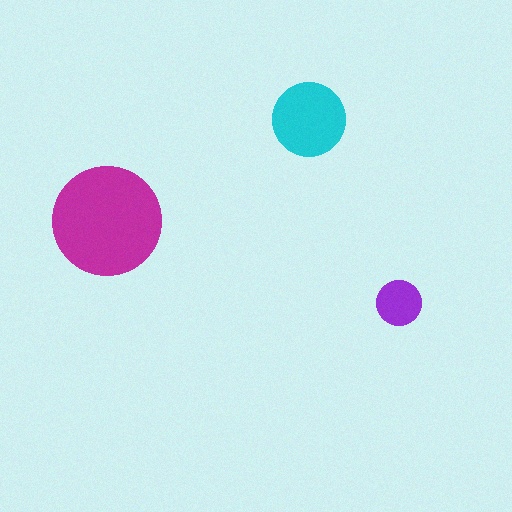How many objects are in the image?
There are 3 objects in the image.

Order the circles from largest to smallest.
the magenta one, the cyan one, the purple one.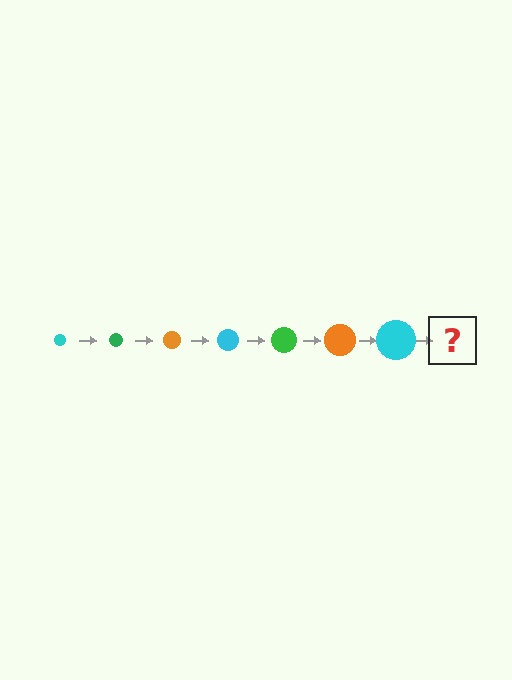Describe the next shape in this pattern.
It should be a green circle, larger than the previous one.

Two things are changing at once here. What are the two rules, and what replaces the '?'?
The two rules are that the circle grows larger each step and the color cycles through cyan, green, and orange. The '?' should be a green circle, larger than the previous one.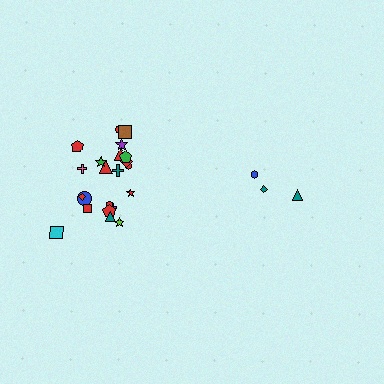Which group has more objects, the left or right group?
The left group.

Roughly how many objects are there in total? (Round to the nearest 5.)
Roughly 25 objects in total.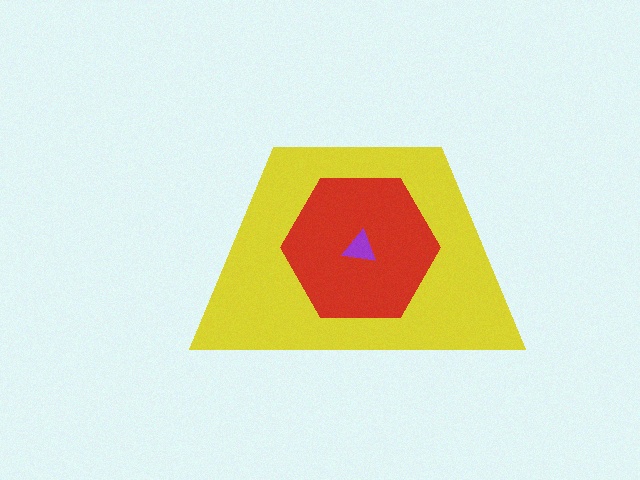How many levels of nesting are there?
3.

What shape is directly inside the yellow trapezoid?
The red hexagon.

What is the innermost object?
The purple triangle.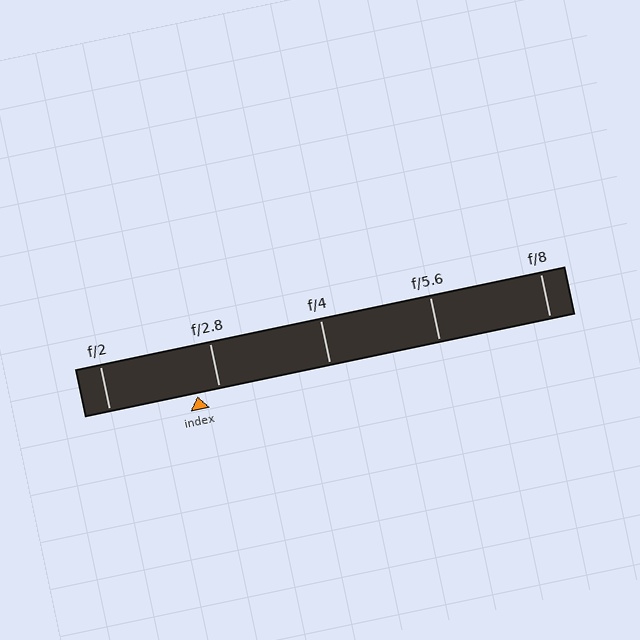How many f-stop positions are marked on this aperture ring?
There are 5 f-stop positions marked.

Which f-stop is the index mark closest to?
The index mark is closest to f/2.8.